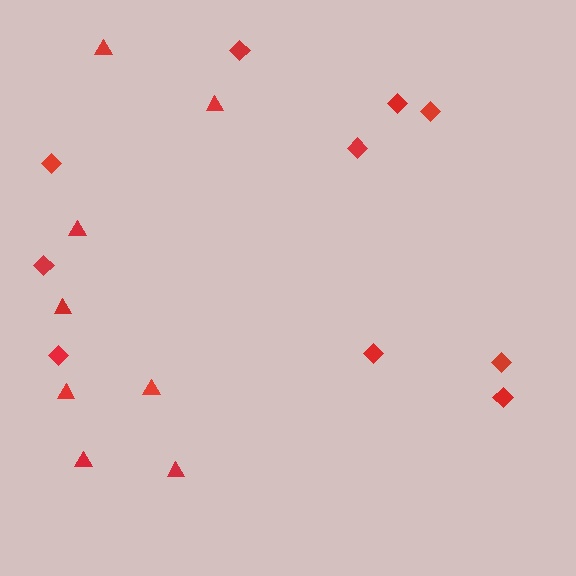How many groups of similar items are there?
There are 2 groups: one group of triangles (8) and one group of diamonds (10).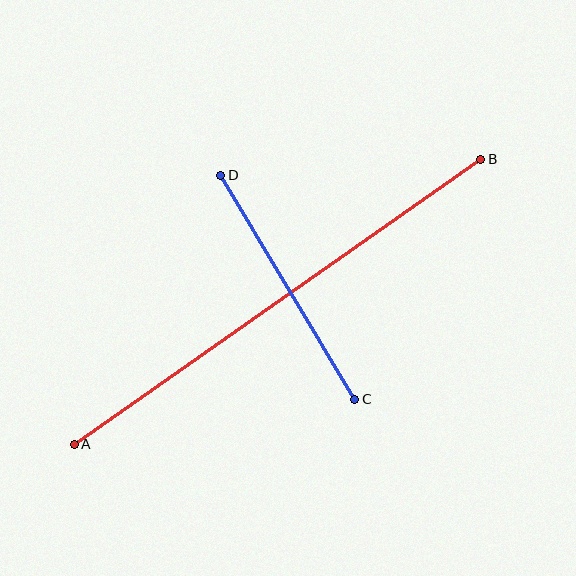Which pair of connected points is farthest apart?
Points A and B are farthest apart.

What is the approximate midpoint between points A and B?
The midpoint is at approximately (278, 302) pixels.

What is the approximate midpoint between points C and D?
The midpoint is at approximately (288, 287) pixels.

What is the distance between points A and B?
The distance is approximately 497 pixels.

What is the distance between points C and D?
The distance is approximately 261 pixels.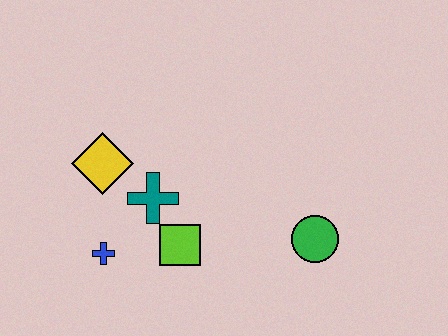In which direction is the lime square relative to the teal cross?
The lime square is below the teal cross.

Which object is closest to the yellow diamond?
The teal cross is closest to the yellow diamond.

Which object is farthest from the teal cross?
The green circle is farthest from the teal cross.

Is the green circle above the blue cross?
Yes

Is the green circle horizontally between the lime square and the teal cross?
No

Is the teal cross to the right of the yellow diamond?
Yes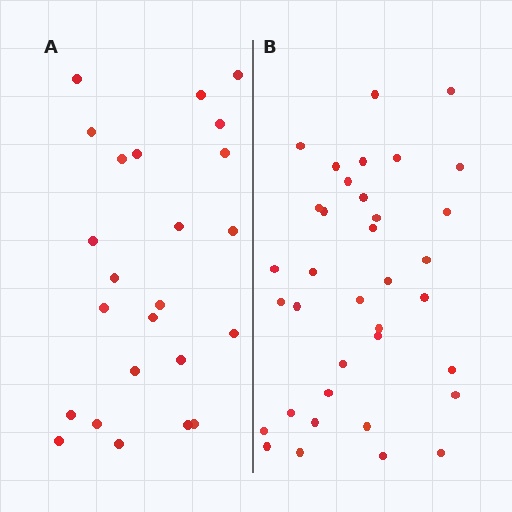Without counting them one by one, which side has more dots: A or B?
Region B (the right region) has more dots.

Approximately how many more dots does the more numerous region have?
Region B has roughly 12 or so more dots than region A.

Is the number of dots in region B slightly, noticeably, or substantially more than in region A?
Region B has substantially more. The ratio is roughly 1.5 to 1.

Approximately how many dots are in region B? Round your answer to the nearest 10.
About 40 dots. (The exact count is 36, which rounds to 40.)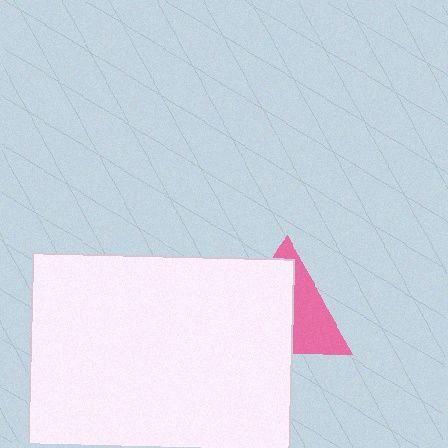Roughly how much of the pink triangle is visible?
A small part of it is visible (roughly 43%).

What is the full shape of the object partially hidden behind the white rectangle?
The partially hidden object is a pink triangle.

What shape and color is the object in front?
The object in front is a white rectangle.